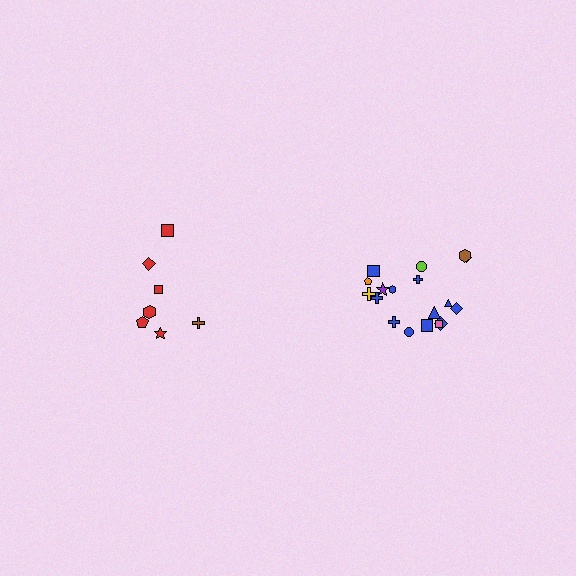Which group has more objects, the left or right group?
The right group.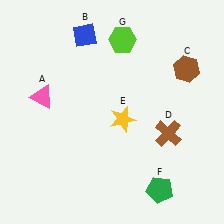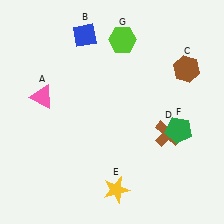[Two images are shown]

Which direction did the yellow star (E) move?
The yellow star (E) moved down.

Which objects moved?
The objects that moved are: the yellow star (E), the green pentagon (F).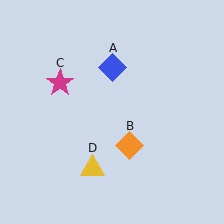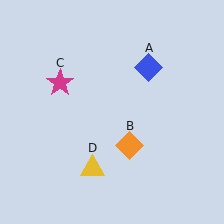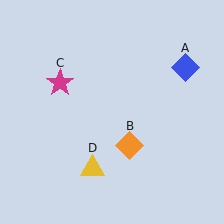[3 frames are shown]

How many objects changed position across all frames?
1 object changed position: blue diamond (object A).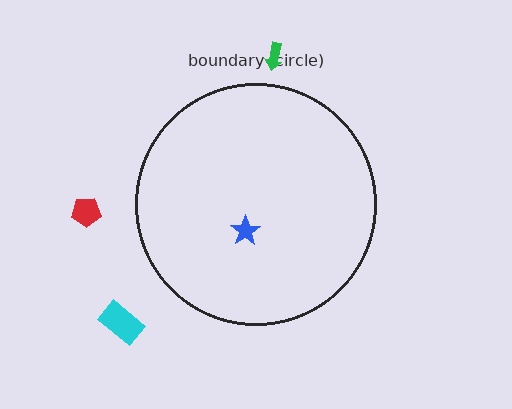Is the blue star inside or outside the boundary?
Inside.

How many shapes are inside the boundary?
1 inside, 3 outside.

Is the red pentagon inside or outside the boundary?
Outside.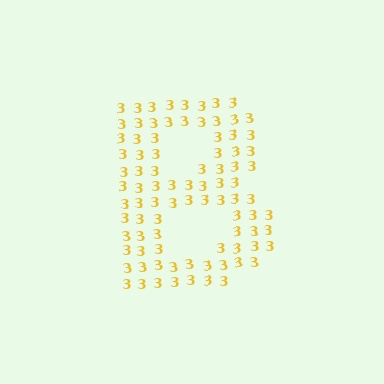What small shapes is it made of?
It is made of small digit 3's.